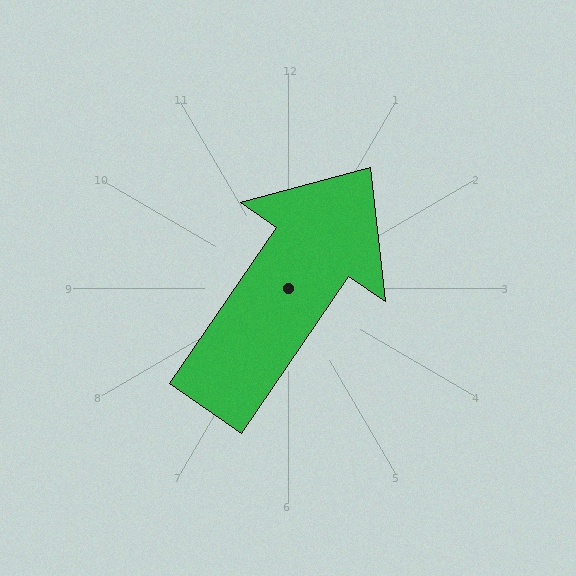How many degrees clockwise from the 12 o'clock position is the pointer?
Approximately 35 degrees.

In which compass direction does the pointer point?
Northeast.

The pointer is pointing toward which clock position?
Roughly 1 o'clock.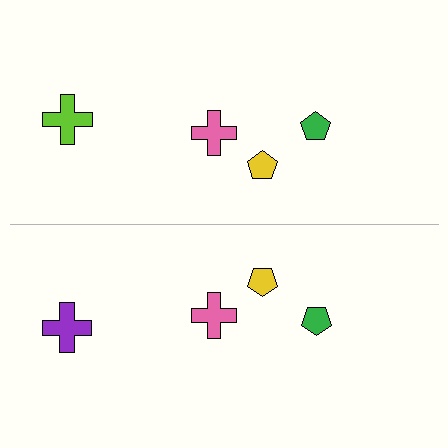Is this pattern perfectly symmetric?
No, the pattern is not perfectly symmetric. The purple cross on the bottom side breaks the symmetry — its mirror counterpart is lime.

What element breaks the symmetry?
The purple cross on the bottom side breaks the symmetry — its mirror counterpart is lime.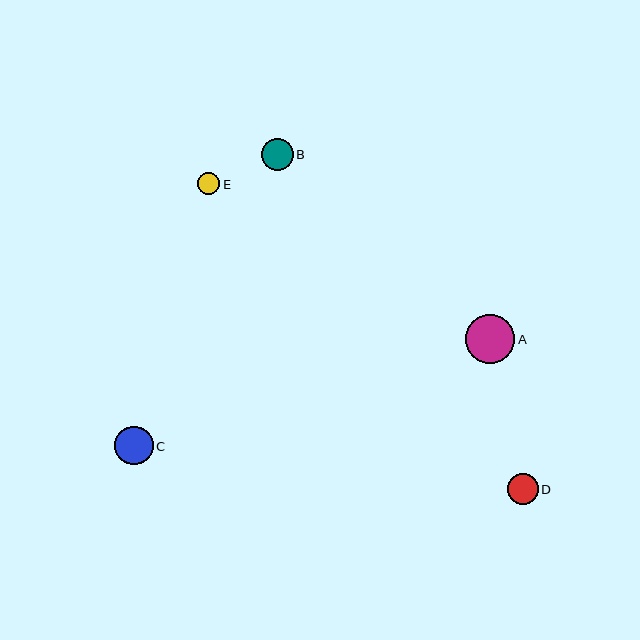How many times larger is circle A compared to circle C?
Circle A is approximately 1.3 times the size of circle C.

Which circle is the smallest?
Circle E is the smallest with a size of approximately 22 pixels.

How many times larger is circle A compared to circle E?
Circle A is approximately 2.2 times the size of circle E.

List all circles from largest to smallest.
From largest to smallest: A, C, B, D, E.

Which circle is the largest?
Circle A is the largest with a size of approximately 49 pixels.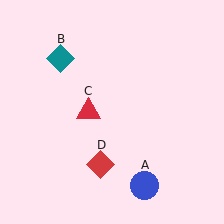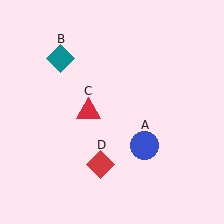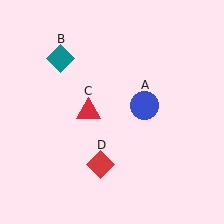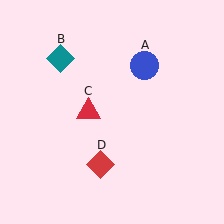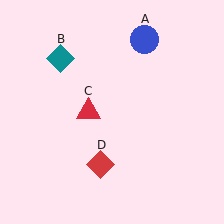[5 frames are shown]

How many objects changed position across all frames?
1 object changed position: blue circle (object A).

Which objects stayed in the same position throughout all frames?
Teal diamond (object B) and red triangle (object C) and red diamond (object D) remained stationary.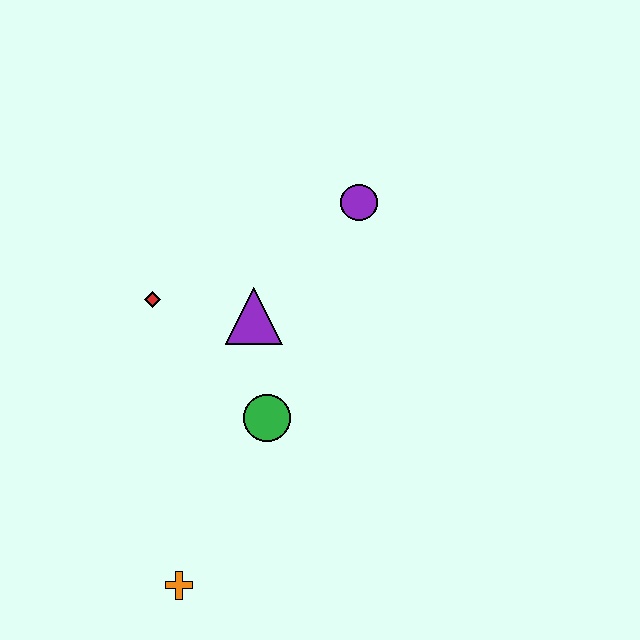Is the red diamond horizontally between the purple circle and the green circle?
No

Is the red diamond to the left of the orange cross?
Yes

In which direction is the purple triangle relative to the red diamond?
The purple triangle is to the right of the red diamond.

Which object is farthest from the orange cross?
The purple circle is farthest from the orange cross.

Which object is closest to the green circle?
The purple triangle is closest to the green circle.